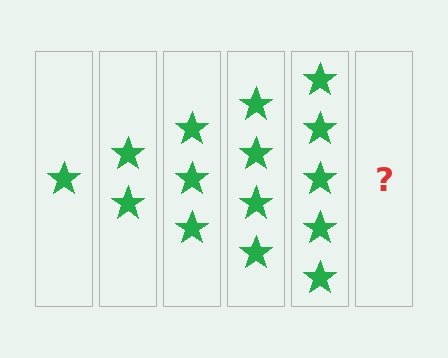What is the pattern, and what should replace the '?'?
The pattern is that each step adds one more star. The '?' should be 6 stars.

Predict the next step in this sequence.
The next step is 6 stars.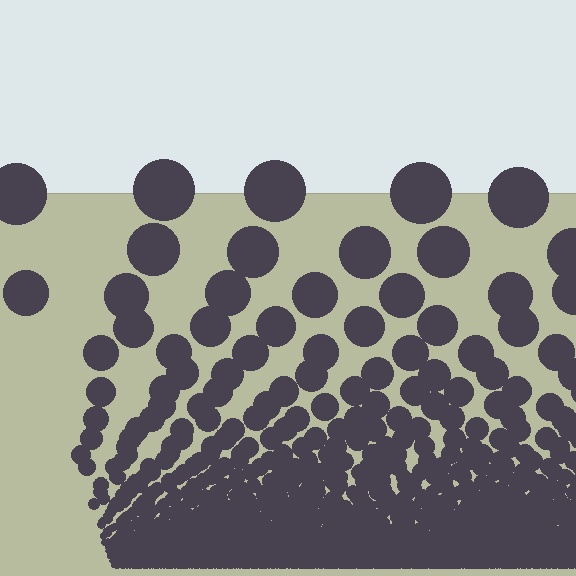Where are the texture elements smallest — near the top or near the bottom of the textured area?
Near the bottom.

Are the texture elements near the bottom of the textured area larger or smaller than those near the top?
Smaller. The gradient is inverted — elements near the bottom are smaller and denser.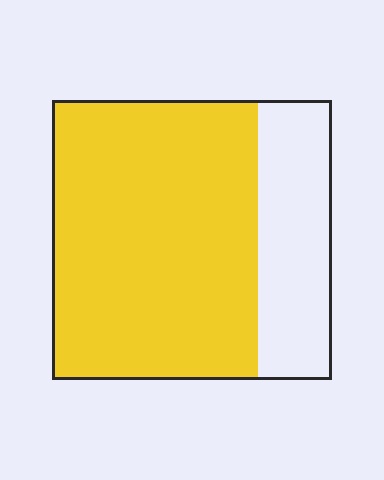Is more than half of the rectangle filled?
Yes.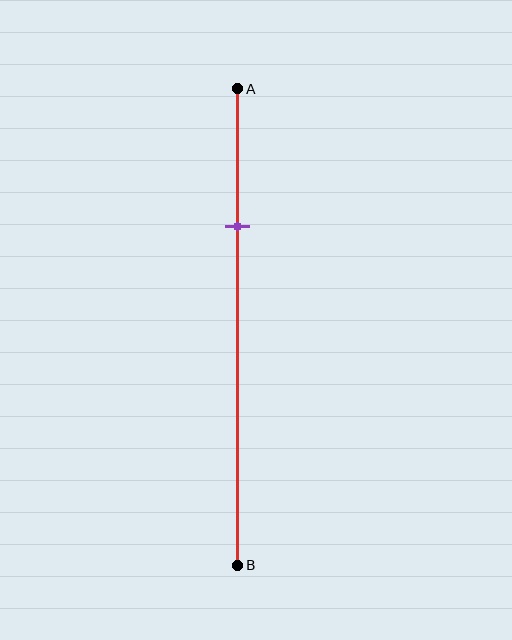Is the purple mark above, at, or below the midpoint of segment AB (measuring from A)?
The purple mark is above the midpoint of segment AB.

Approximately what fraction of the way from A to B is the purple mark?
The purple mark is approximately 30% of the way from A to B.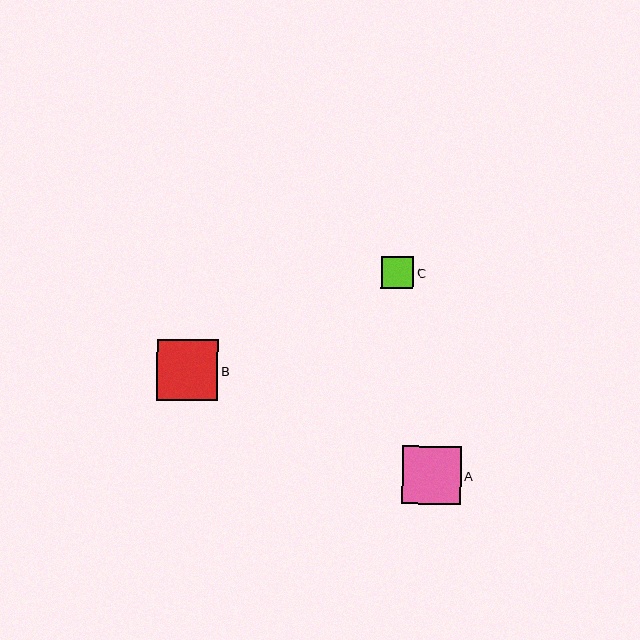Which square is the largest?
Square B is the largest with a size of approximately 61 pixels.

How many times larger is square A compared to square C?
Square A is approximately 1.8 times the size of square C.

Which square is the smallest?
Square C is the smallest with a size of approximately 32 pixels.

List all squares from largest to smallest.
From largest to smallest: B, A, C.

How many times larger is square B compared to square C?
Square B is approximately 1.9 times the size of square C.